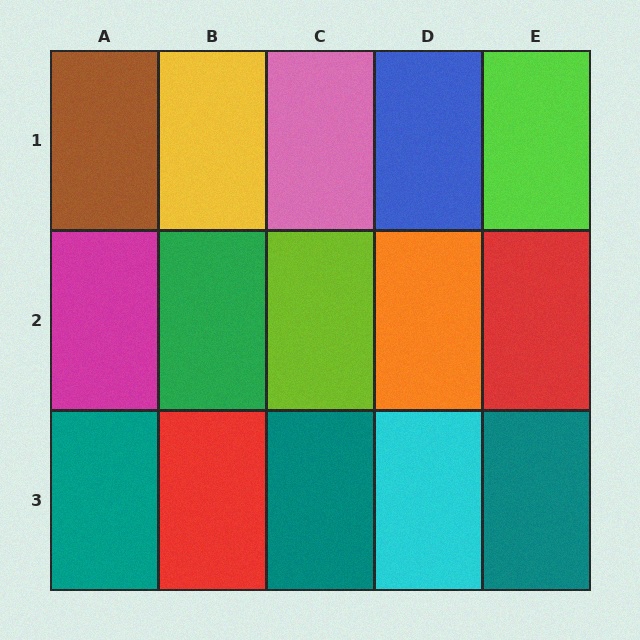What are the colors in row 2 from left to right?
Magenta, green, lime, orange, red.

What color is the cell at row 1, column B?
Yellow.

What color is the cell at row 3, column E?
Teal.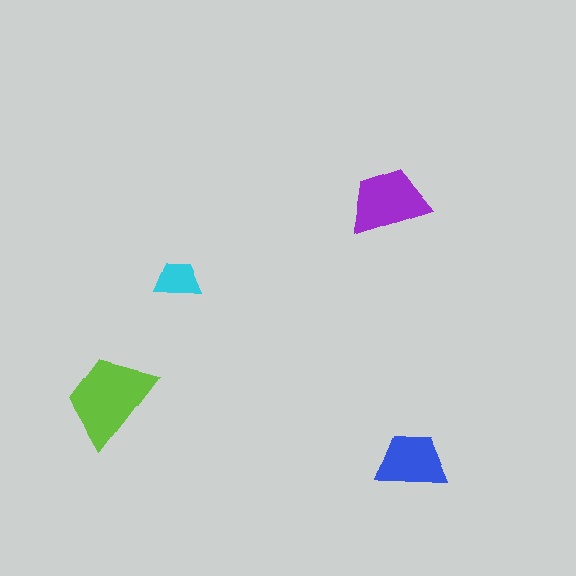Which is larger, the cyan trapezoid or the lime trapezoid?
The lime one.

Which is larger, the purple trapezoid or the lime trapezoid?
The lime one.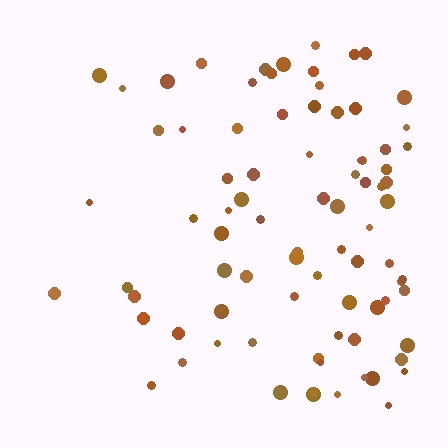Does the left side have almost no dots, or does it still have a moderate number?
Still a moderate number, just noticeably fewer than the right.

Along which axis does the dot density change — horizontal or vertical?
Horizontal.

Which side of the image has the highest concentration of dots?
The right.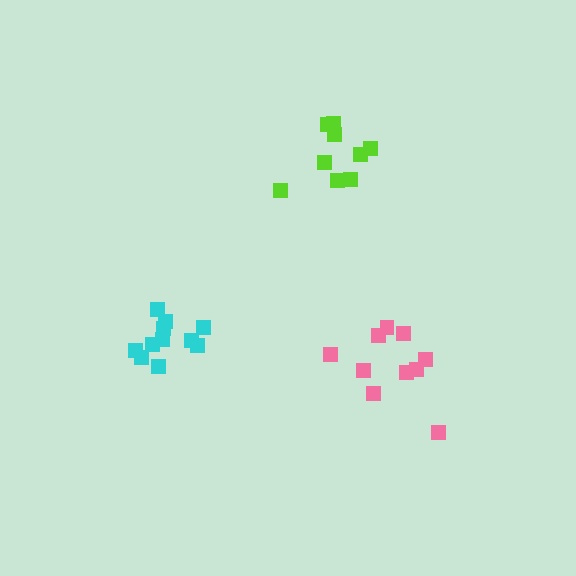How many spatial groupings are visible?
There are 3 spatial groupings.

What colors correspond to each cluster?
The clusters are colored: lime, pink, cyan.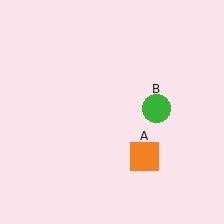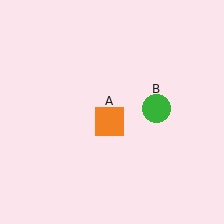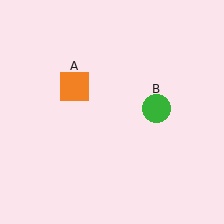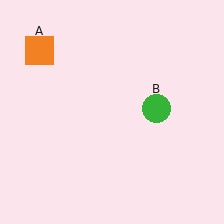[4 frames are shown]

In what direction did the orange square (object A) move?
The orange square (object A) moved up and to the left.